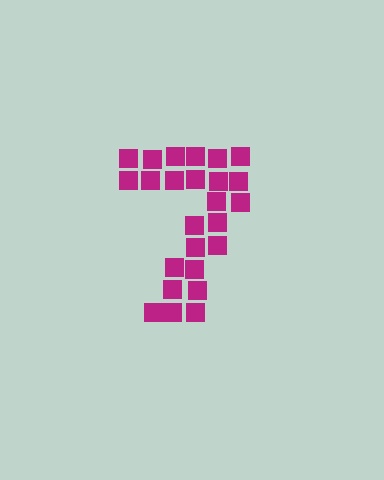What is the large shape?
The large shape is the digit 7.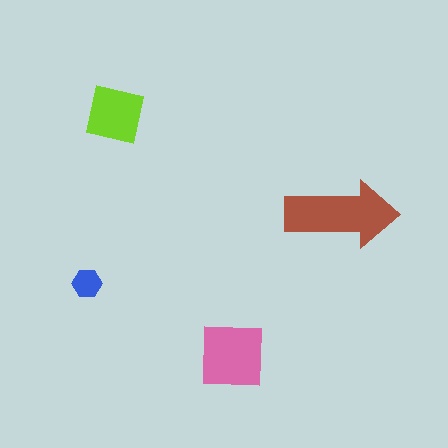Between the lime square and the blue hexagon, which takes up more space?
The lime square.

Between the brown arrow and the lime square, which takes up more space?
The brown arrow.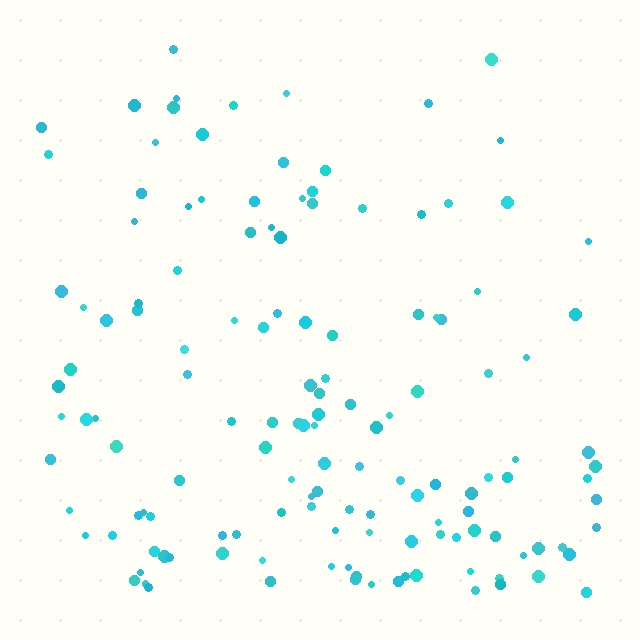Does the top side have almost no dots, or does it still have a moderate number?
Still a moderate number, just noticeably fewer than the bottom.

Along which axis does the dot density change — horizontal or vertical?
Vertical.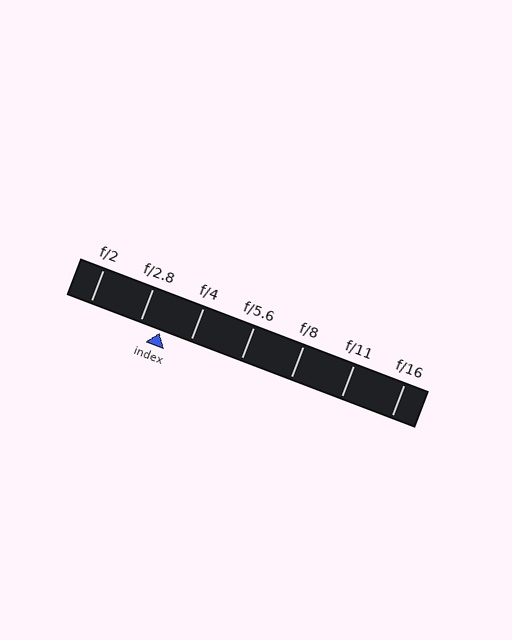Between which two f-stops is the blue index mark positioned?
The index mark is between f/2.8 and f/4.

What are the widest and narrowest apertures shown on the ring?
The widest aperture shown is f/2 and the narrowest is f/16.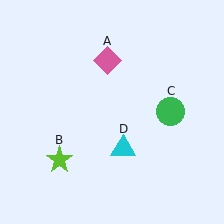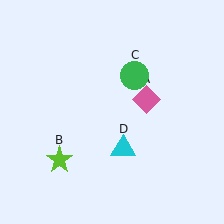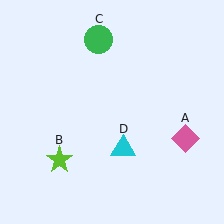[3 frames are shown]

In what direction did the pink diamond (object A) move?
The pink diamond (object A) moved down and to the right.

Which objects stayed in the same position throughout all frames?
Lime star (object B) and cyan triangle (object D) remained stationary.